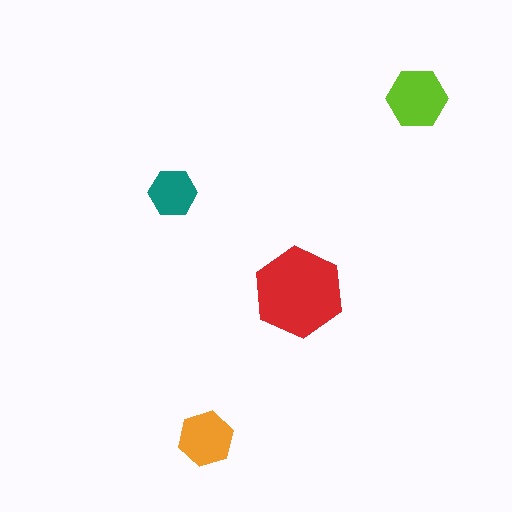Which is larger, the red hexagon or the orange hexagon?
The red one.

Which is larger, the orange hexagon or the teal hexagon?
The orange one.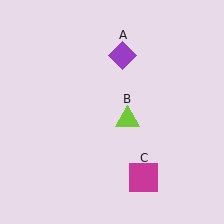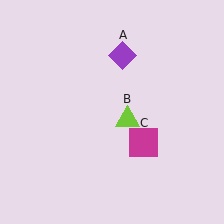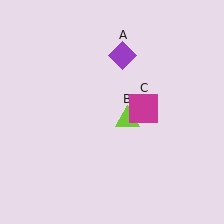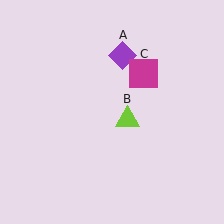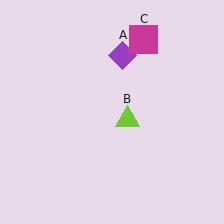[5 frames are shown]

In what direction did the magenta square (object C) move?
The magenta square (object C) moved up.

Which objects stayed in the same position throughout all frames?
Purple diamond (object A) and lime triangle (object B) remained stationary.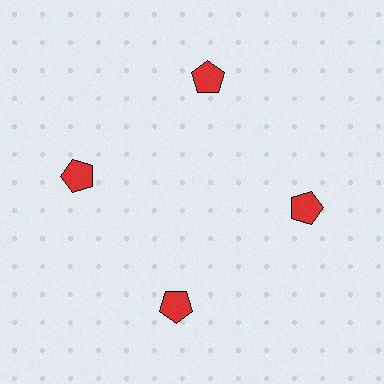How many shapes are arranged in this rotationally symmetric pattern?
There are 4 shapes, arranged in 4 groups of 1.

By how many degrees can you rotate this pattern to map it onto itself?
The pattern maps onto itself every 90 degrees of rotation.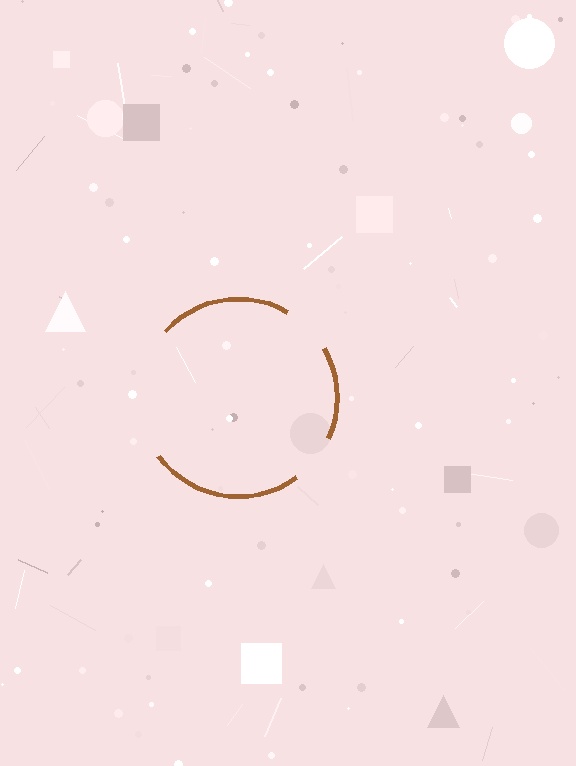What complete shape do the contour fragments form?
The contour fragments form a circle.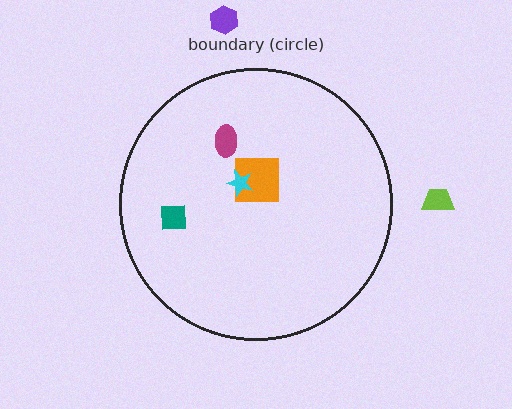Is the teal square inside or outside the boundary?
Inside.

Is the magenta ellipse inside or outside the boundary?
Inside.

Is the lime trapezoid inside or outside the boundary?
Outside.